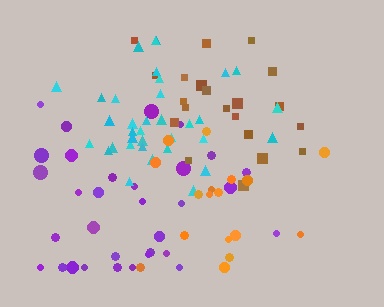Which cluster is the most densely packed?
Cyan.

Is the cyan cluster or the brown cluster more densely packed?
Cyan.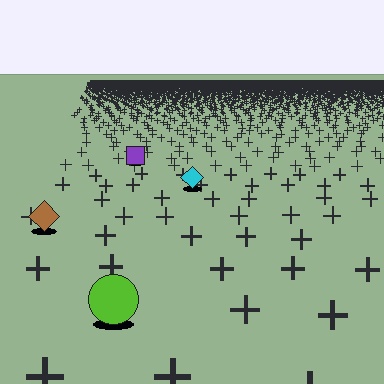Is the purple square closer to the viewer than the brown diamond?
No. The brown diamond is closer — you can tell from the texture gradient: the ground texture is coarser near it.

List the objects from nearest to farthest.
From nearest to farthest: the lime circle, the brown diamond, the cyan diamond, the purple square.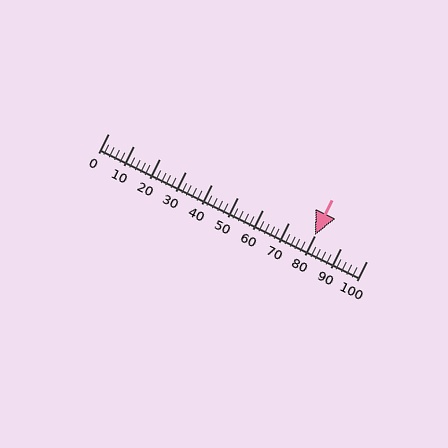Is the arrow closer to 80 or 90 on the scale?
The arrow is closer to 80.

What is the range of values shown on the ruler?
The ruler shows values from 0 to 100.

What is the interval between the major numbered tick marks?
The major tick marks are spaced 10 units apart.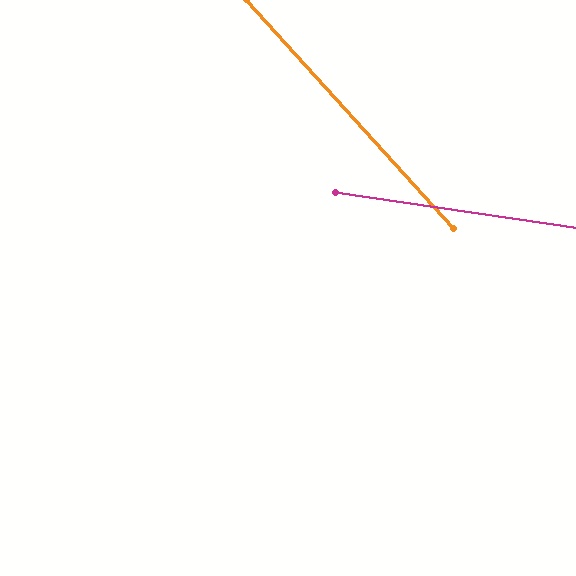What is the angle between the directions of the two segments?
Approximately 40 degrees.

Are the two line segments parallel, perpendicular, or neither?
Neither parallel nor perpendicular — they differ by about 40°.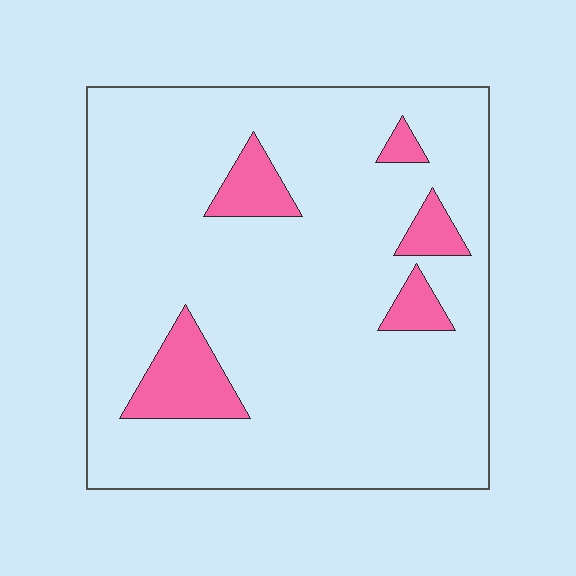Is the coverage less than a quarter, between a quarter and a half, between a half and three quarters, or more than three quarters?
Less than a quarter.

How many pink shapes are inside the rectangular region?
5.